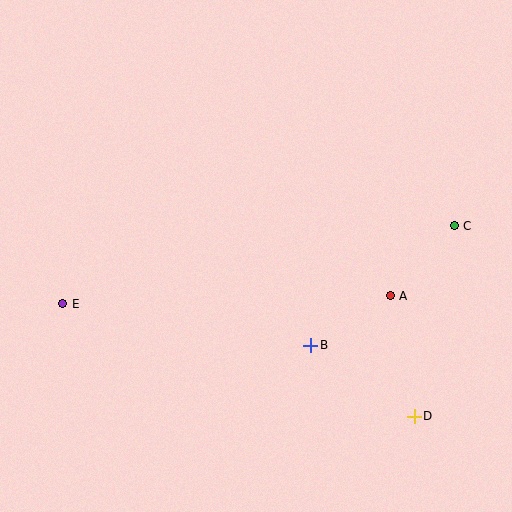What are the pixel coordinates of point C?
Point C is at (454, 226).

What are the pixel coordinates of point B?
Point B is at (311, 345).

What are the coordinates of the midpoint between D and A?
The midpoint between D and A is at (402, 356).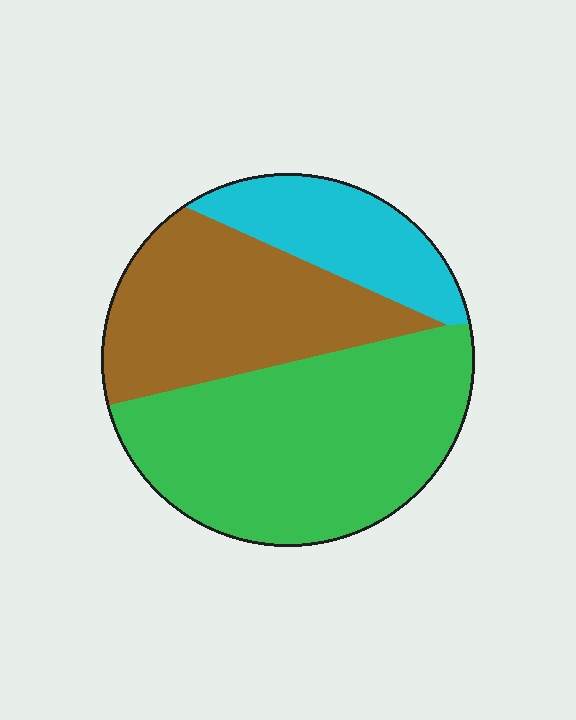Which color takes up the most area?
Green, at roughly 50%.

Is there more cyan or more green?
Green.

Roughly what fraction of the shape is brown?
Brown covers roughly 35% of the shape.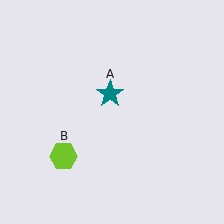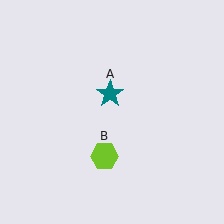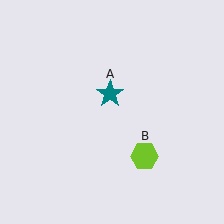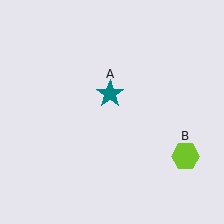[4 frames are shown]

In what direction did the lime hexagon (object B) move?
The lime hexagon (object B) moved right.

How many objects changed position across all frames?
1 object changed position: lime hexagon (object B).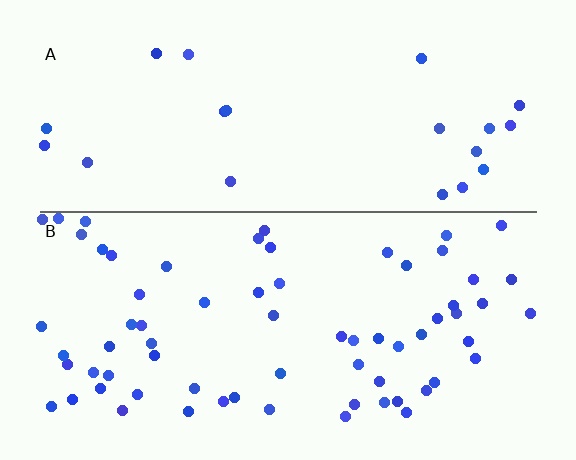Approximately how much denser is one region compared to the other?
Approximately 3.1× — region B over region A.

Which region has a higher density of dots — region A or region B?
B (the bottom).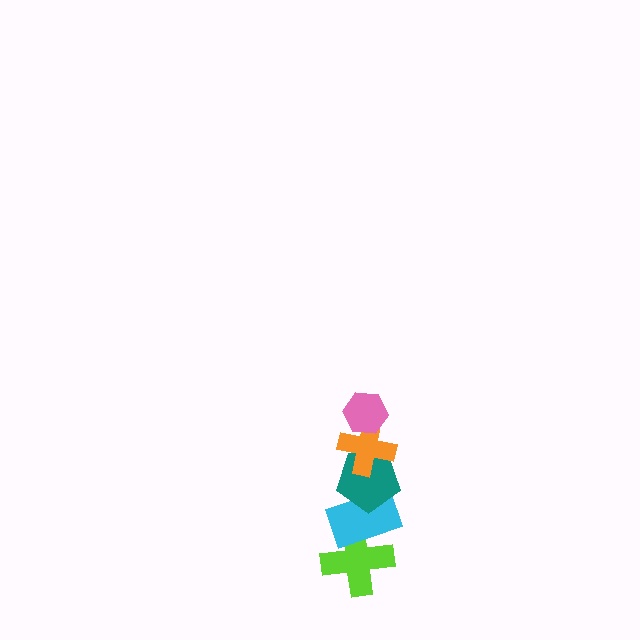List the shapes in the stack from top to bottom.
From top to bottom: the pink hexagon, the orange cross, the teal pentagon, the cyan rectangle, the lime cross.